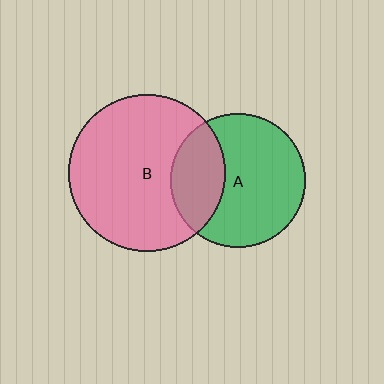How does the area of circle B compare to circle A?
Approximately 1.4 times.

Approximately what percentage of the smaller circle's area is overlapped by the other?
Approximately 30%.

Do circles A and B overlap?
Yes.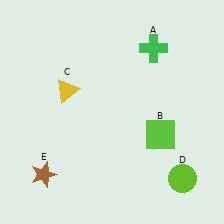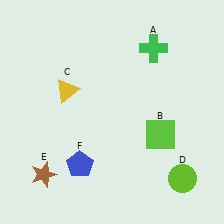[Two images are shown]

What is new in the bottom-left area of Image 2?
A blue pentagon (F) was added in the bottom-left area of Image 2.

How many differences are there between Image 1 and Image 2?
There is 1 difference between the two images.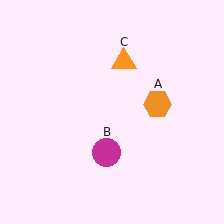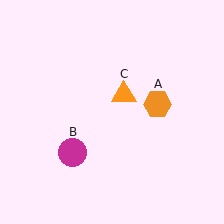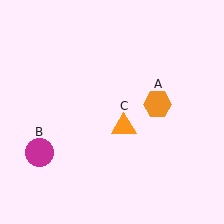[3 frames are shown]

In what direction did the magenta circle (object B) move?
The magenta circle (object B) moved left.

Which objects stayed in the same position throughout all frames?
Orange hexagon (object A) remained stationary.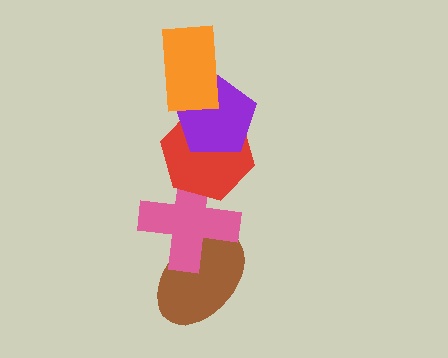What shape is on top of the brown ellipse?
The pink cross is on top of the brown ellipse.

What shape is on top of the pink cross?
The red hexagon is on top of the pink cross.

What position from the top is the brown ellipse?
The brown ellipse is 5th from the top.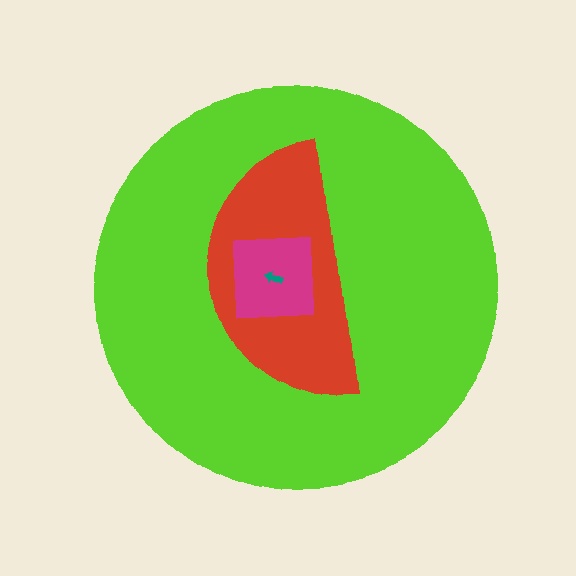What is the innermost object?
The teal arrow.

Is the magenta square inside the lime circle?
Yes.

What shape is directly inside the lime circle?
The red semicircle.